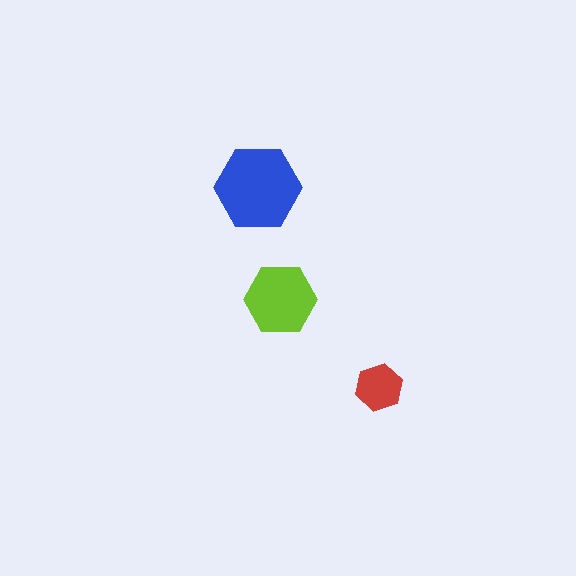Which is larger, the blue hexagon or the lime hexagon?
The blue one.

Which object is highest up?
The blue hexagon is topmost.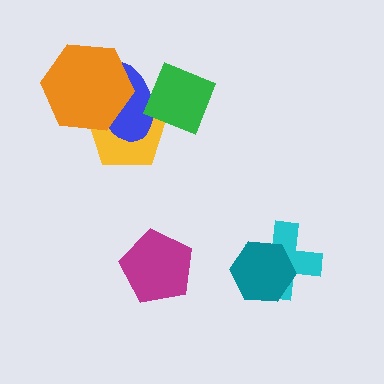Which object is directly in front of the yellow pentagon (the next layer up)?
The blue ellipse is directly in front of the yellow pentagon.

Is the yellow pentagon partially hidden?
Yes, it is partially covered by another shape.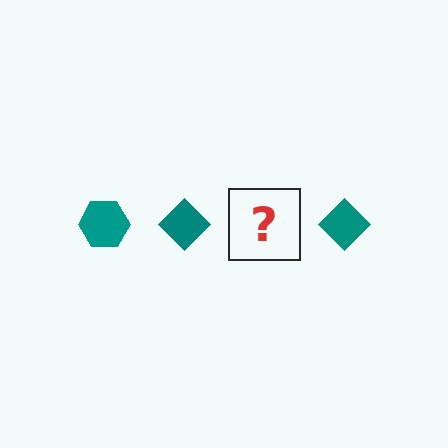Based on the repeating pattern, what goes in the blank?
The blank should be a teal hexagon.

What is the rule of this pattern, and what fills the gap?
The rule is that the pattern cycles through hexagon, diamond shapes in teal. The gap should be filled with a teal hexagon.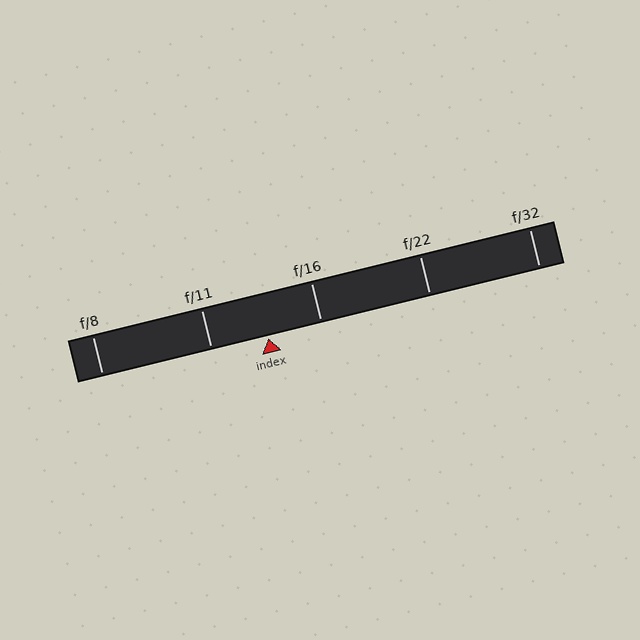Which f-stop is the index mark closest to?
The index mark is closest to f/16.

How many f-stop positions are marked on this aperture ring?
There are 5 f-stop positions marked.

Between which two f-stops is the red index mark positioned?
The index mark is between f/11 and f/16.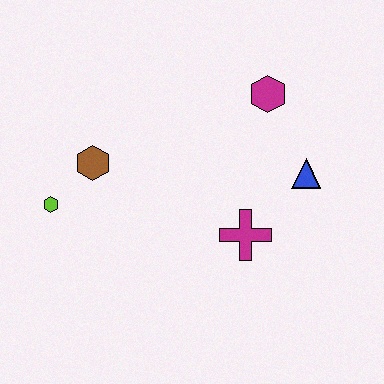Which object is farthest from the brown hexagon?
The blue triangle is farthest from the brown hexagon.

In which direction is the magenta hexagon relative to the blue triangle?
The magenta hexagon is above the blue triangle.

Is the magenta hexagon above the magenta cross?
Yes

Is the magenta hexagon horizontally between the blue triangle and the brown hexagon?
Yes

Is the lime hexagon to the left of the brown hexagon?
Yes